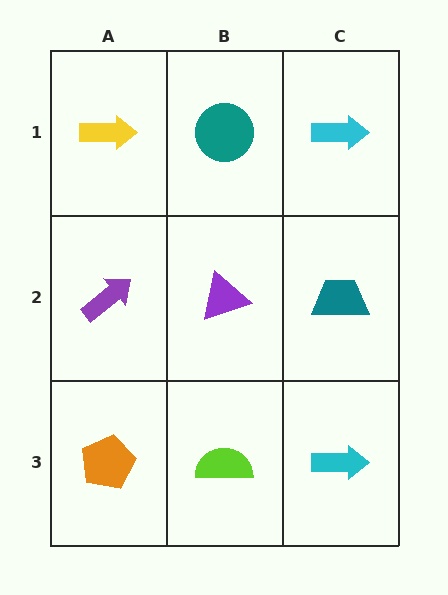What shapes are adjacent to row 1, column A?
A purple arrow (row 2, column A), a teal circle (row 1, column B).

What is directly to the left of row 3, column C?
A lime semicircle.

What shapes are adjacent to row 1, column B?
A purple triangle (row 2, column B), a yellow arrow (row 1, column A), a cyan arrow (row 1, column C).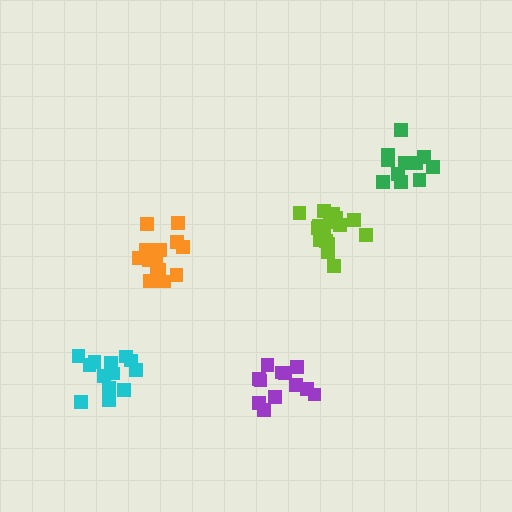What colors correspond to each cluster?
The clusters are colored: purple, lime, cyan, orange, green.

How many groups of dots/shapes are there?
There are 5 groups.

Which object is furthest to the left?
The cyan cluster is leftmost.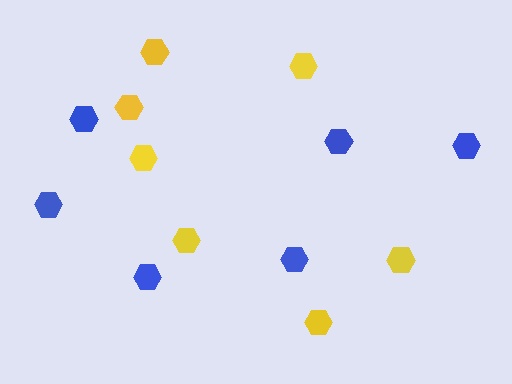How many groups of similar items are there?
There are 2 groups: one group of blue hexagons (6) and one group of yellow hexagons (7).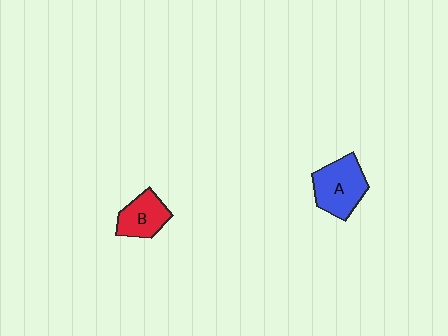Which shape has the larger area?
Shape A (blue).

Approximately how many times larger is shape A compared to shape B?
Approximately 1.4 times.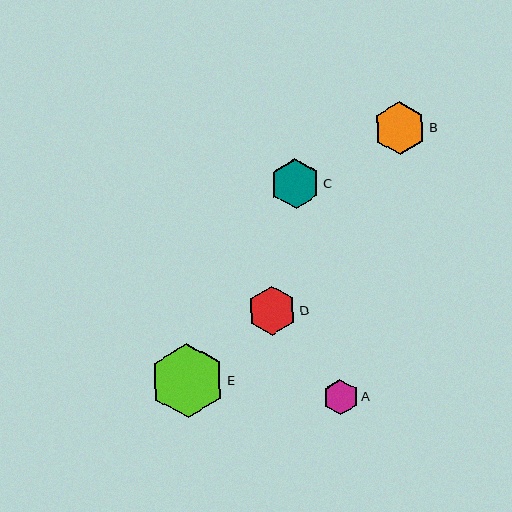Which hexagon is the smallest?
Hexagon A is the smallest with a size of approximately 35 pixels.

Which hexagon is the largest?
Hexagon E is the largest with a size of approximately 74 pixels.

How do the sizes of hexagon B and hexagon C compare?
Hexagon B and hexagon C are approximately the same size.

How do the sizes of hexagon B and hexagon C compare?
Hexagon B and hexagon C are approximately the same size.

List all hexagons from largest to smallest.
From largest to smallest: E, B, C, D, A.